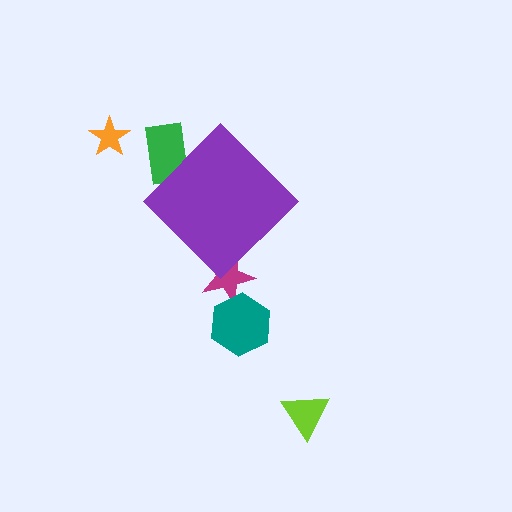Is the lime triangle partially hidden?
No, the lime triangle is fully visible.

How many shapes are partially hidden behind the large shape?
2 shapes are partially hidden.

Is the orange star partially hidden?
No, the orange star is fully visible.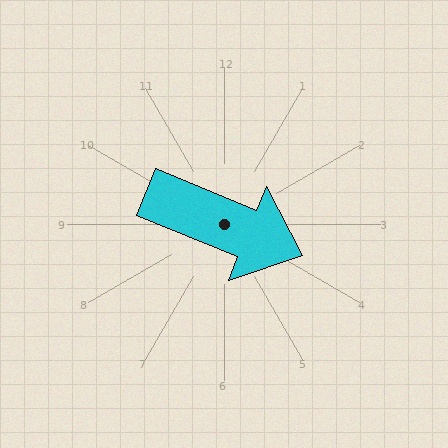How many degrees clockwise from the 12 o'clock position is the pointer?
Approximately 112 degrees.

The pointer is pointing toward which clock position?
Roughly 4 o'clock.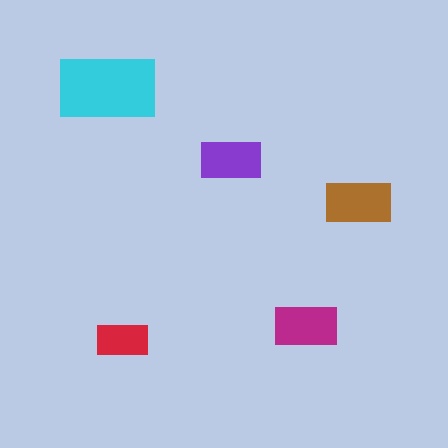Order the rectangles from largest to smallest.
the cyan one, the brown one, the magenta one, the purple one, the red one.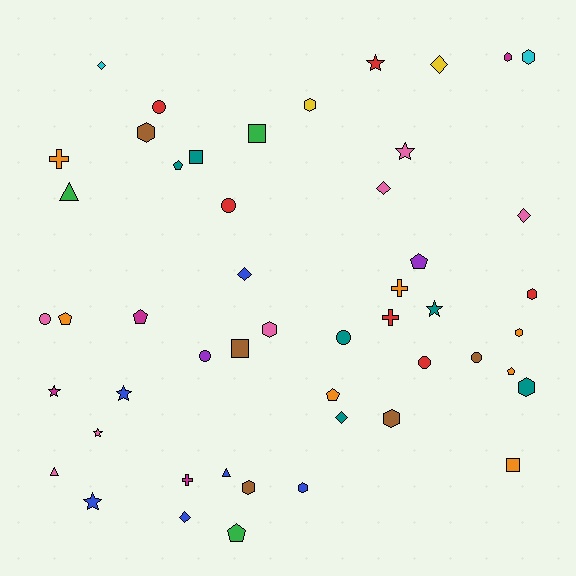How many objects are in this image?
There are 50 objects.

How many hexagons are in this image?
There are 11 hexagons.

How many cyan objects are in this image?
There are 2 cyan objects.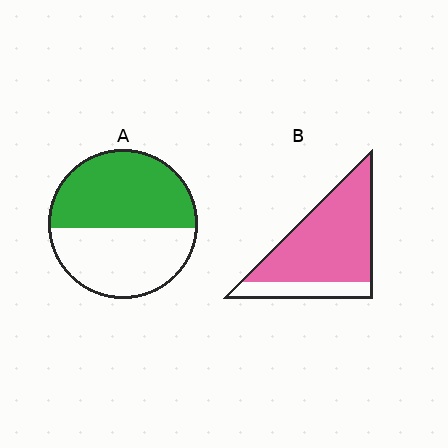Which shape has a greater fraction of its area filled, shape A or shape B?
Shape B.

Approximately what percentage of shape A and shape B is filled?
A is approximately 55% and B is approximately 80%.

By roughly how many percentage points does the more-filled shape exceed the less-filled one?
By roughly 25 percentage points (B over A).